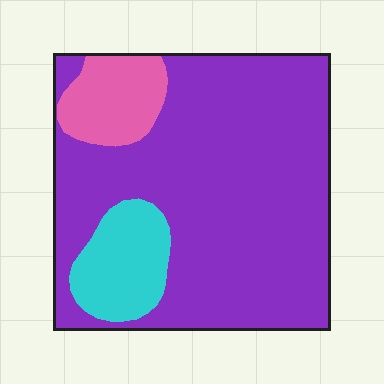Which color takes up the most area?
Purple, at roughly 75%.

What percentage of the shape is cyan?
Cyan takes up about one eighth (1/8) of the shape.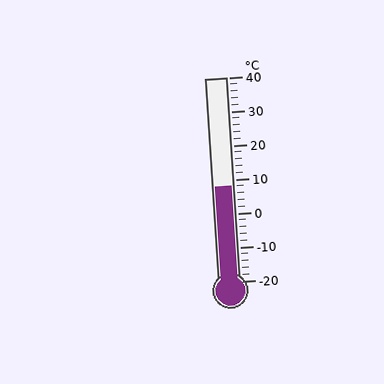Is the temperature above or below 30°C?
The temperature is below 30°C.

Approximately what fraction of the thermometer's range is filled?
The thermometer is filled to approximately 45% of its range.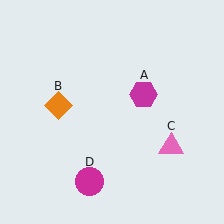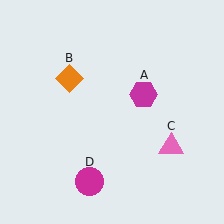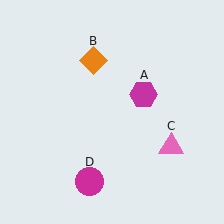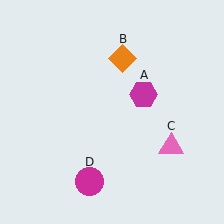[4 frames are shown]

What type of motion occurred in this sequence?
The orange diamond (object B) rotated clockwise around the center of the scene.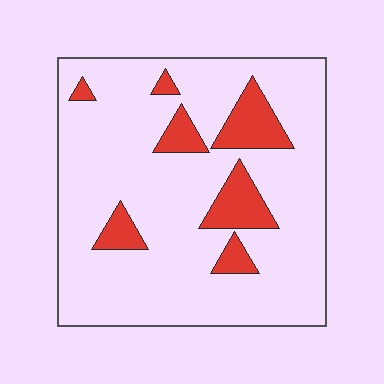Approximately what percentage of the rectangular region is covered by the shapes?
Approximately 15%.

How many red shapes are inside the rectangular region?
7.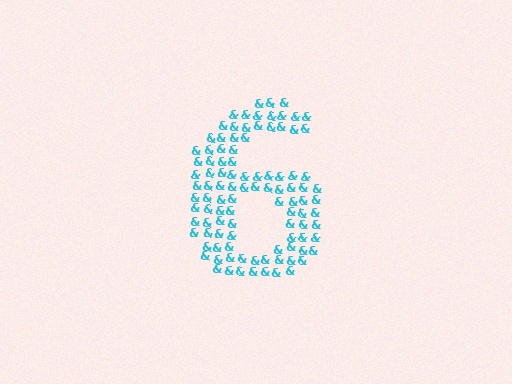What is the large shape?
The large shape is the digit 6.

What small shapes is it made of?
It is made of small ampersands.